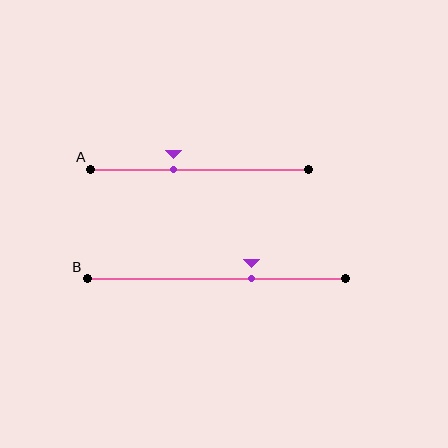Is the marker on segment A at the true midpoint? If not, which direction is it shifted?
No, the marker on segment A is shifted to the left by about 12% of the segment length.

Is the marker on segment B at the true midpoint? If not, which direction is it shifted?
No, the marker on segment B is shifted to the right by about 13% of the segment length.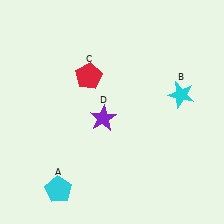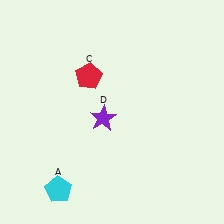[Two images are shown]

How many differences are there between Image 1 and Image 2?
There is 1 difference between the two images.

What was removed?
The cyan star (B) was removed in Image 2.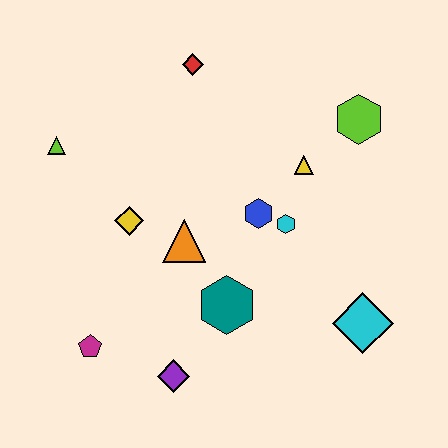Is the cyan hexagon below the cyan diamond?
No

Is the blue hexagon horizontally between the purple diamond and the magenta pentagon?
No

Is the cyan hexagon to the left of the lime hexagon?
Yes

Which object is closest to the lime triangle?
The yellow diamond is closest to the lime triangle.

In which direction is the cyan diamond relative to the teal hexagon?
The cyan diamond is to the right of the teal hexagon.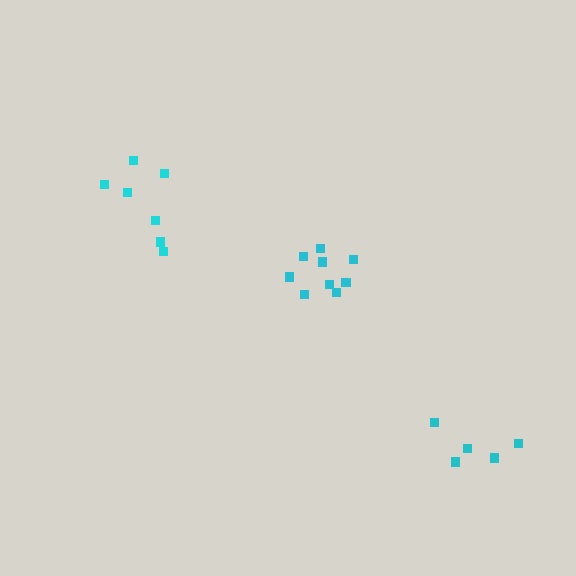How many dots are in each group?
Group 1: 5 dots, Group 2: 7 dots, Group 3: 9 dots (21 total).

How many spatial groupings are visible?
There are 3 spatial groupings.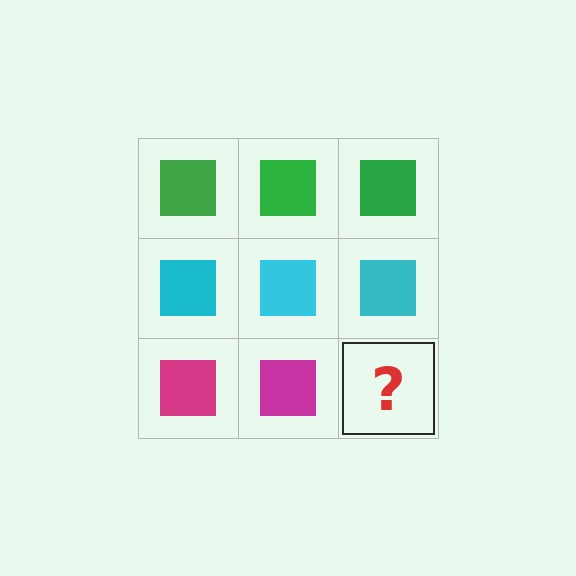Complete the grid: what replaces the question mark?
The question mark should be replaced with a magenta square.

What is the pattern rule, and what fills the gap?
The rule is that each row has a consistent color. The gap should be filled with a magenta square.